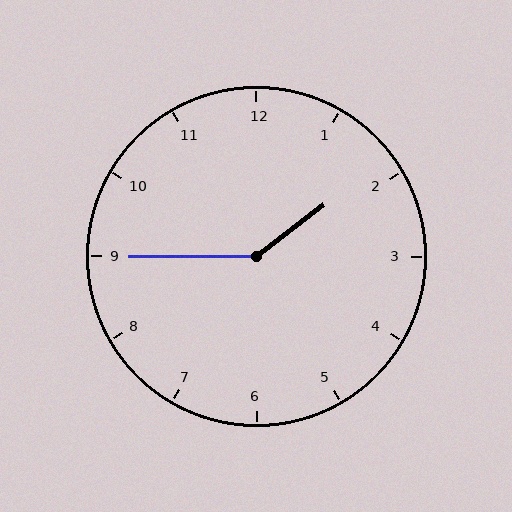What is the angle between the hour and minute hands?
Approximately 142 degrees.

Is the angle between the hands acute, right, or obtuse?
It is obtuse.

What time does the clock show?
1:45.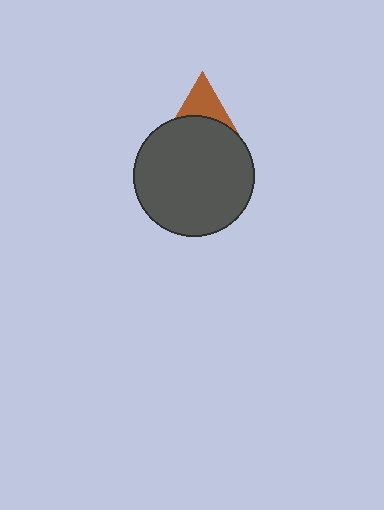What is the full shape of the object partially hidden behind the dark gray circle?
The partially hidden object is a brown triangle.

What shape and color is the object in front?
The object in front is a dark gray circle.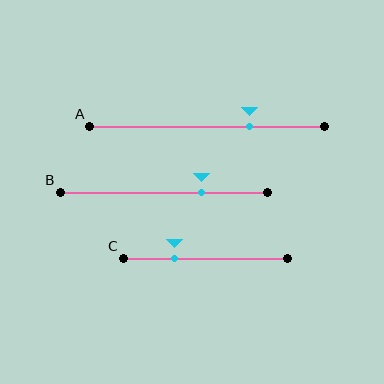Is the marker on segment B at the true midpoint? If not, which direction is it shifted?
No, the marker on segment B is shifted to the right by about 18% of the segment length.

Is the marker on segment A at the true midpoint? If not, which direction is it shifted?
No, the marker on segment A is shifted to the right by about 18% of the segment length.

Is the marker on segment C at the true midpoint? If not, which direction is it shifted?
No, the marker on segment C is shifted to the left by about 19% of the segment length.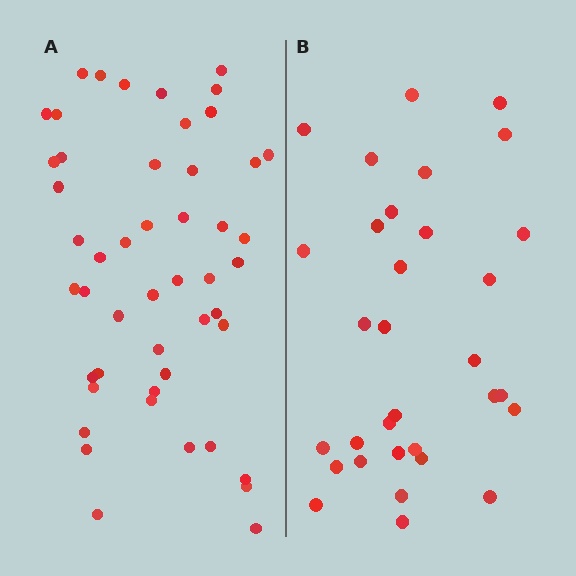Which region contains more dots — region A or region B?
Region A (the left region) has more dots.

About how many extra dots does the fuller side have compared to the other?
Region A has approximately 15 more dots than region B.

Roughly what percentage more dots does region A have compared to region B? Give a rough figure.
About 55% more.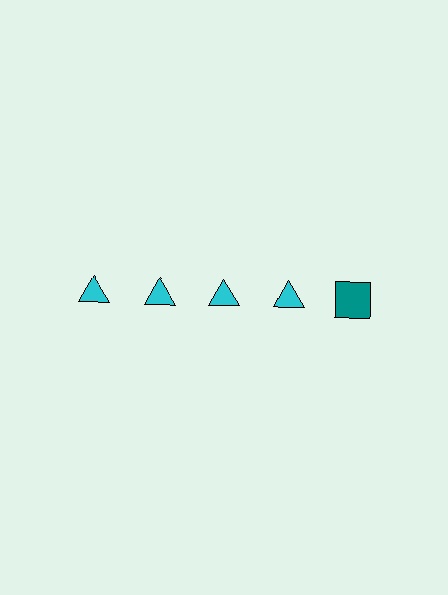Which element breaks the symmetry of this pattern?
The teal square in the top row, rightmost column breaks the symmetry. All other shapes are cyan triangles.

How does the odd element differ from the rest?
It differs in both color (teal instead of cyan) and shape (square instead of triangle).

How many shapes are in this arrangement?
There are 5 shapes arranged in a grid pattern.